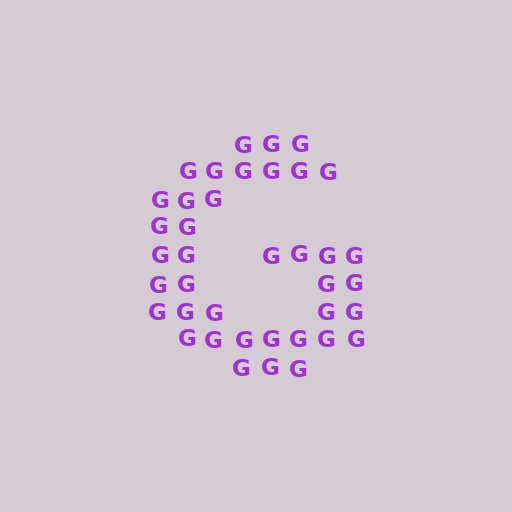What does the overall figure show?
The overall figure shows the letter G.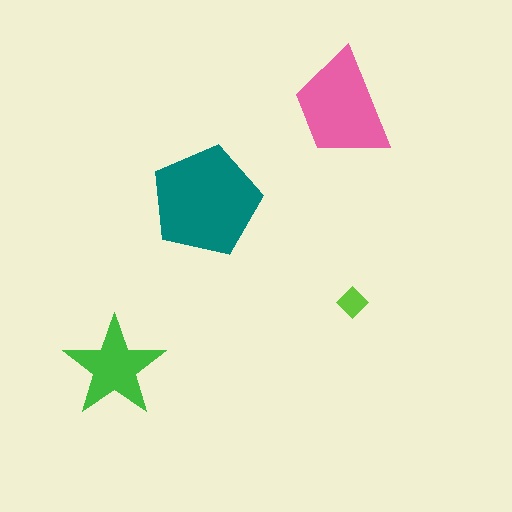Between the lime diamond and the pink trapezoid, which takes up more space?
The pink trapezoid.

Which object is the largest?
The teal pentagon.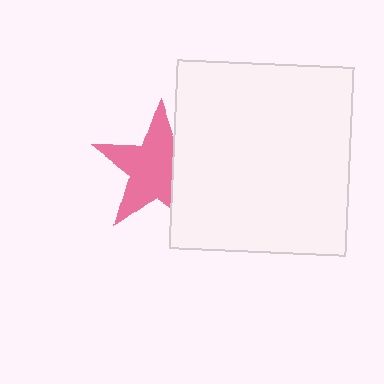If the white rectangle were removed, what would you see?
You would see the complete pink star.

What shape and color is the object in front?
The object in front is a white rectangle.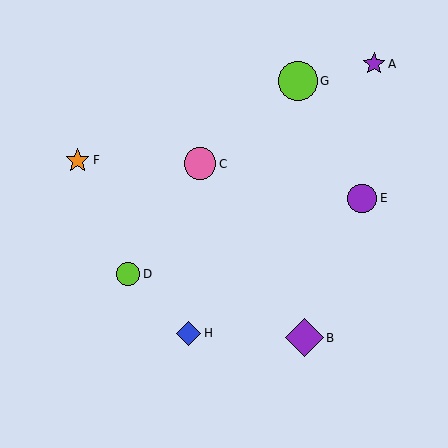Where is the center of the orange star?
The center of the orange star is at (78, 160).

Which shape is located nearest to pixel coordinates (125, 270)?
The lime circle (labeled D) at (128, 274) is nearest to that location.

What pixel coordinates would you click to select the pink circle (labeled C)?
Click at (200, 164) to select the pink circle C.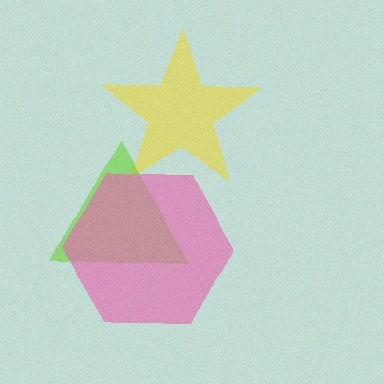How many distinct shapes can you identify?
There are 3 distinct shapes: a yellow star, a lime triangle, a pink hexagon.